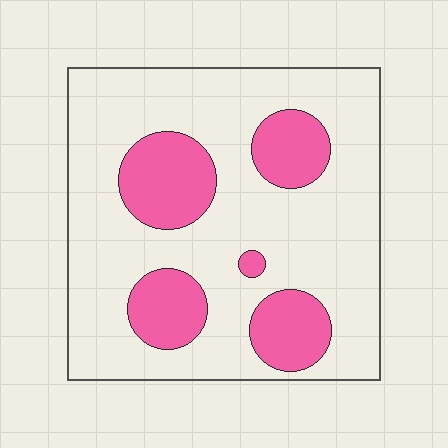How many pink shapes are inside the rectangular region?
5.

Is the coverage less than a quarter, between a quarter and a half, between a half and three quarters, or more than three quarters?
Less than a quarter.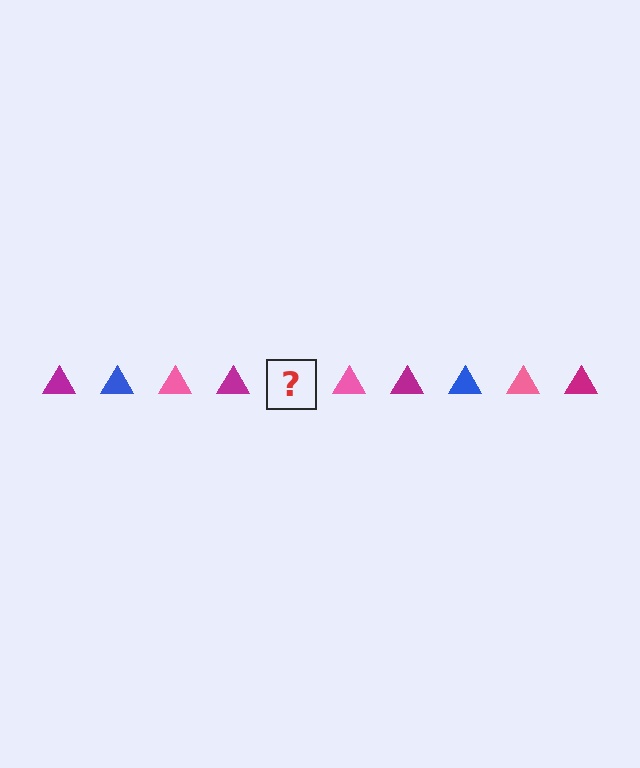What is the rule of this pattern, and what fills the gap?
The rule is that the pattern cycles through magenta, blue, pink triangles. The gap should be filled with a blue triangle.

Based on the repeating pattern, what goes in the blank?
The blank should be a blue triangle.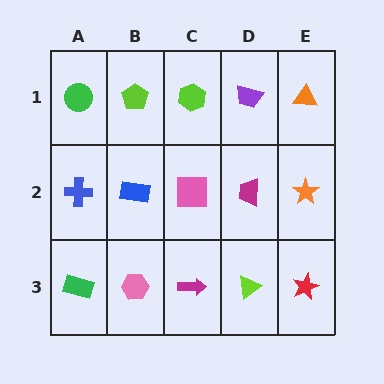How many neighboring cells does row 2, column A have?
3.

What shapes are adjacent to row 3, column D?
A magenta trapezoid (row 2, column D), a magenta arrow (row 3, column C), a red star (row 3, column E).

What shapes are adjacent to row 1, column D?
A magenta trapezoid (row 2, column D), a lime hexagon (row 1, column C), an orange triangle (row 1, column E).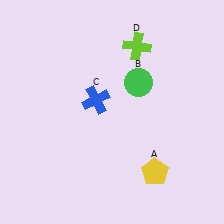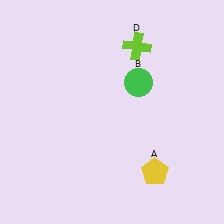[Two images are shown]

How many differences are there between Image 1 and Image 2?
There is 1 difference between the two images.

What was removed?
The blue cross (C) was removed in Image 2.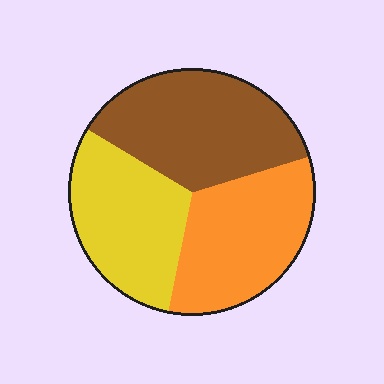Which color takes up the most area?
Brown, at roughly 35%.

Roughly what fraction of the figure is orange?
Orange covers 33% of the figure.